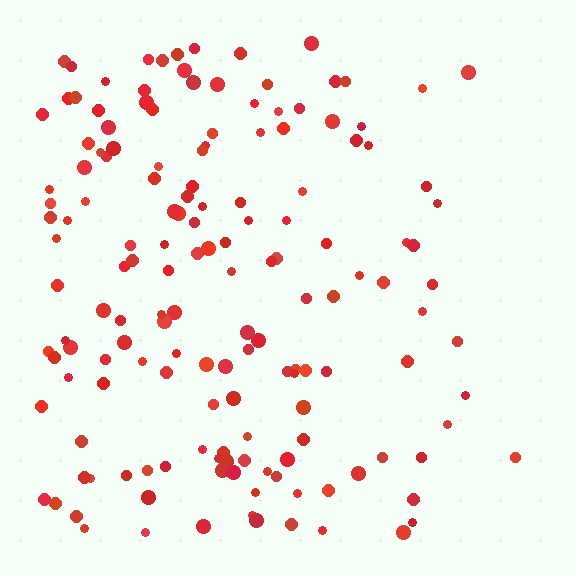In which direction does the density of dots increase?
From right to left, with the left side densest.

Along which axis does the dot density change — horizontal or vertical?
Horizontal.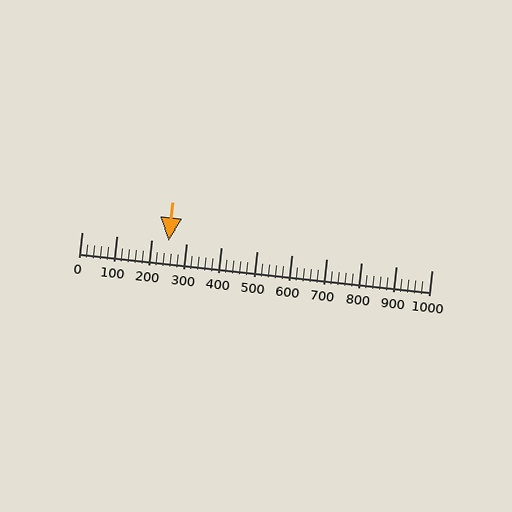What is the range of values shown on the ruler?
The ruler shows values from 0 to 1000.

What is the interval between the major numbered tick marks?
The major tick marks are spaced 100 units apart.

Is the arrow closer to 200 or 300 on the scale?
The arrow is closer to 200.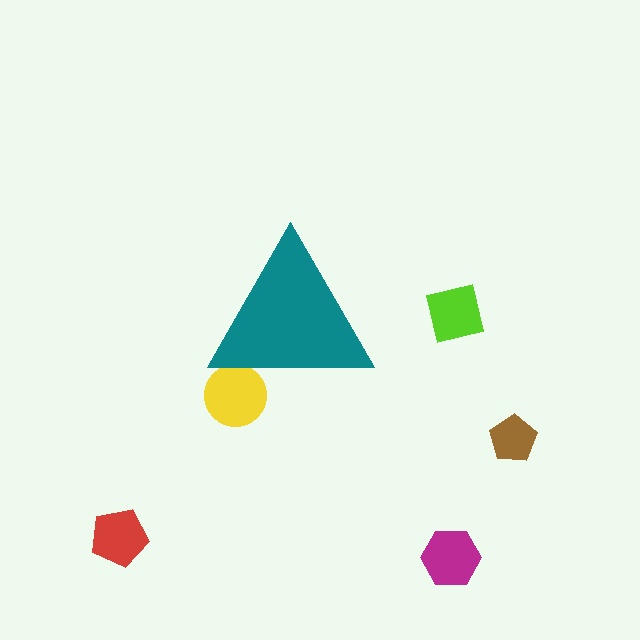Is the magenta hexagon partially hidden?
No, the magenta hexagon is fully visible.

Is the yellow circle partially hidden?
Yes, the yellow circle is partially hidden behind the teal triangle.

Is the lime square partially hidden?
No, the lime square is fully visible.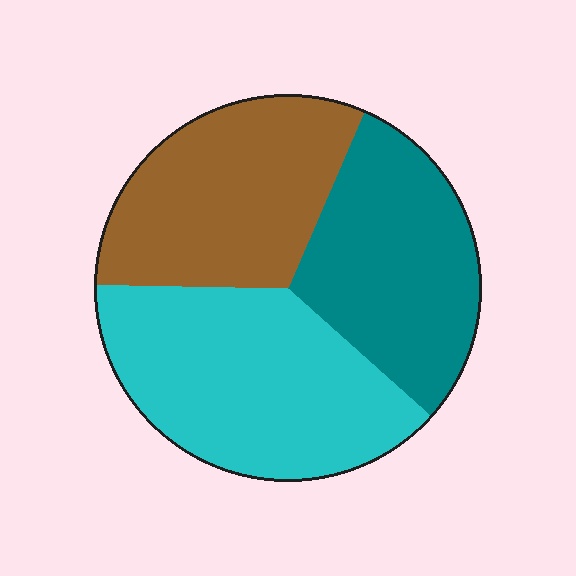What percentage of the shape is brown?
Brown takes up about one third (1/3) of the shape.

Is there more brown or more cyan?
Cyan.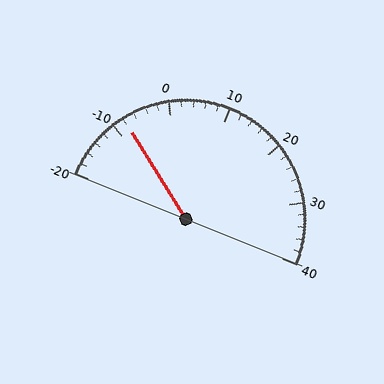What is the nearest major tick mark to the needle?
The nearest major tick mark is -10.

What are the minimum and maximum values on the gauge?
The gauge ranges from -20 to 40.